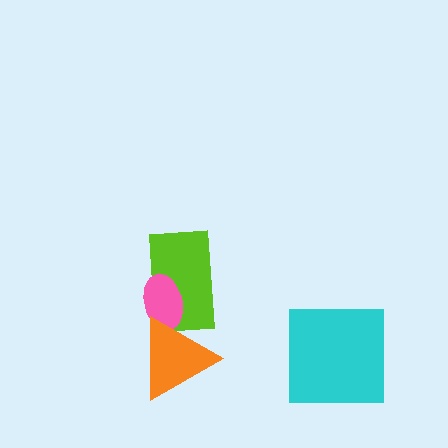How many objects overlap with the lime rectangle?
2 objects overlap with the lime rectangle.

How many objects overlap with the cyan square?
0 objects overlap with the cyan square.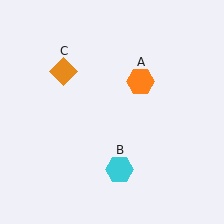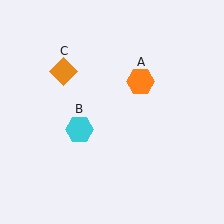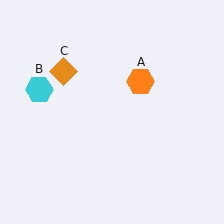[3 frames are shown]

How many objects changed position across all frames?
1 object changed position: cyan hexagon (object B).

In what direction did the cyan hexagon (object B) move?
The cyan hexagon (object B) moved up and to the left.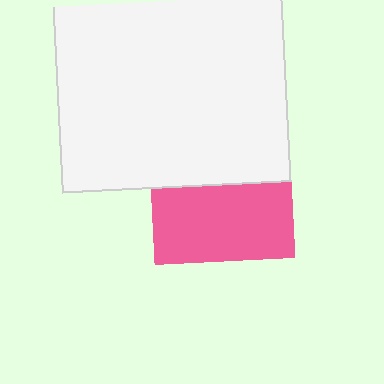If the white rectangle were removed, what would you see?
You would see the complete pink square.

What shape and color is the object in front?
The object in front is a white rectangle.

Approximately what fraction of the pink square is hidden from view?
Roughly 46% of the pink square is hidden behind the white rectangle.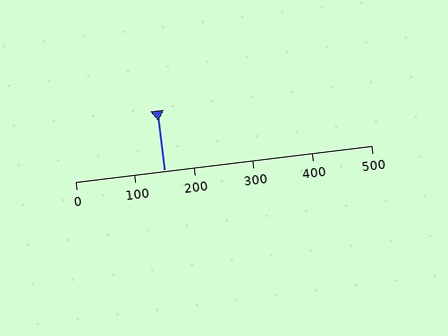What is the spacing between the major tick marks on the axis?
The major ticks are spaced 100 apart.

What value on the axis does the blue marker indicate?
The marker indicates approximately 150.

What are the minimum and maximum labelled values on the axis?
The axis runs from 0 to 500.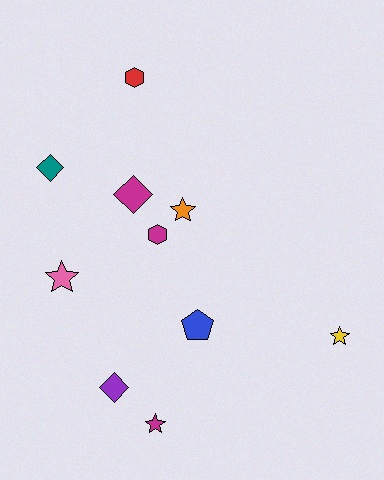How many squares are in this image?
There are no squares.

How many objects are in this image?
There are 10 objects.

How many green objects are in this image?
There are no green objects.